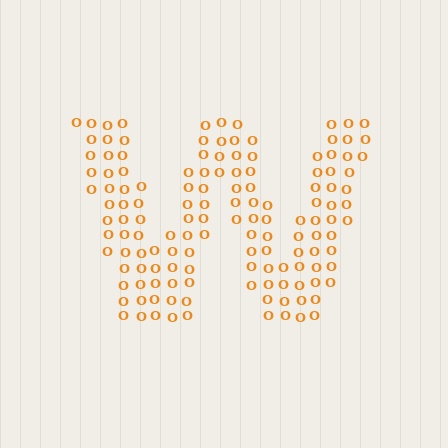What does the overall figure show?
The overall figure shows the letter W.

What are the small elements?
The small elements are letter O's.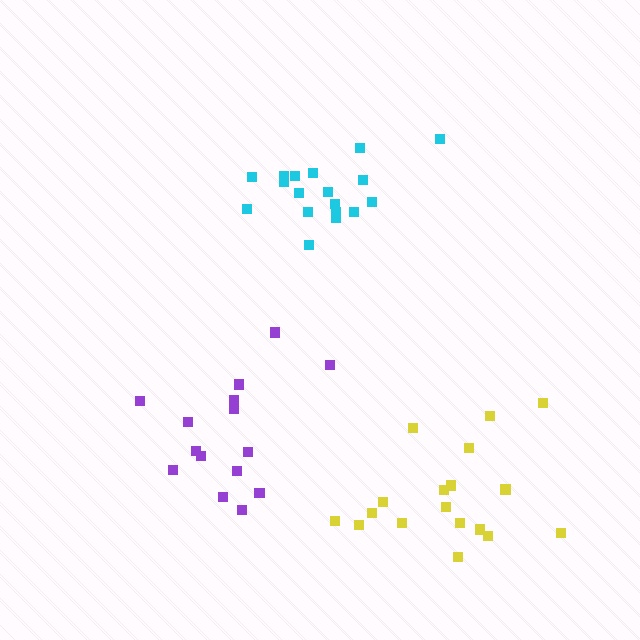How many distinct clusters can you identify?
There are 3 distinct clusters.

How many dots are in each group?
Group 1: 18 dots, Group 2: 18 dots, Group 3: 15 dots (51 total).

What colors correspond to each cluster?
The clusters are colored: cyan, yellow, purple.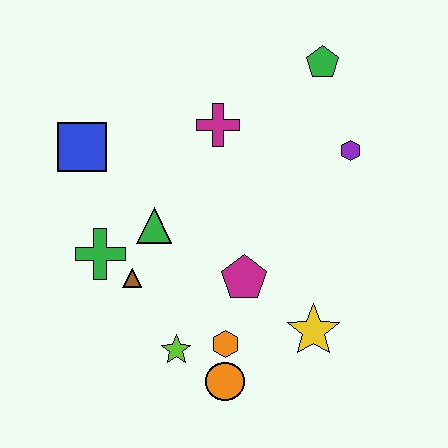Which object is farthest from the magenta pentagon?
The green pentagon is farthest from the magenta pentagon.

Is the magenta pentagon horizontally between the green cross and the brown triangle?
No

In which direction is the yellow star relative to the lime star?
The yellow star is to the right of the lime star.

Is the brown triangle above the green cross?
No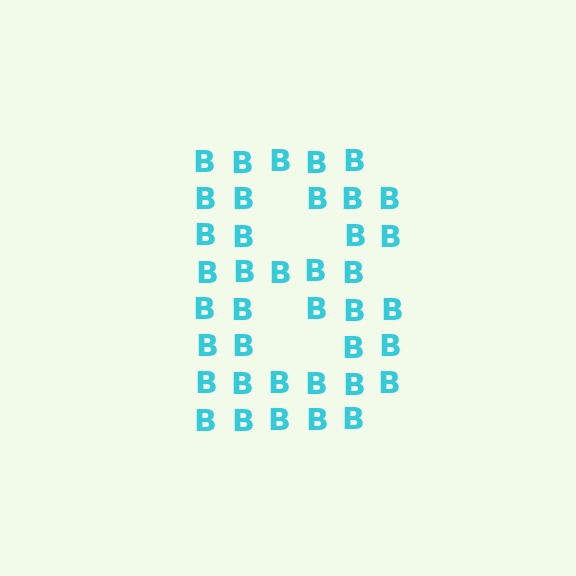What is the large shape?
The large shape is the letter B.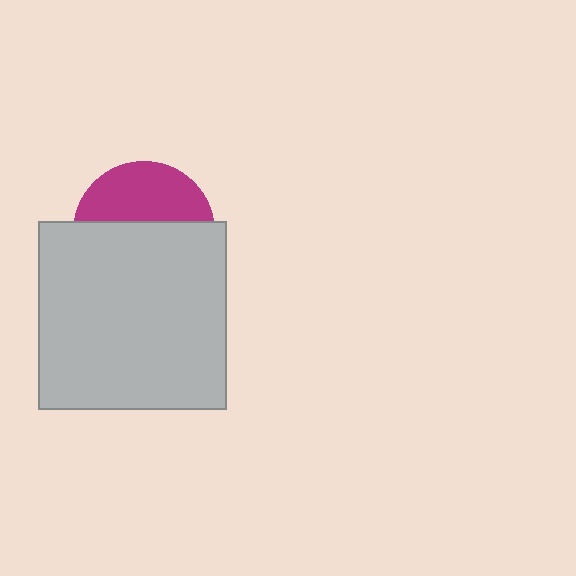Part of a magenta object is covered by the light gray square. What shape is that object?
It is a circle.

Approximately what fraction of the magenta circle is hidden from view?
Roughly 59% of the magenta circle is hidden behind the light gray square.